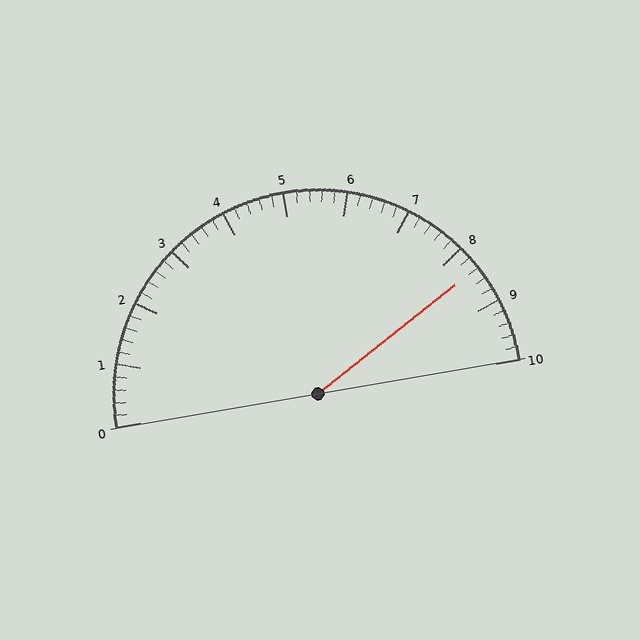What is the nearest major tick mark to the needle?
The nearest major tick mark is 8.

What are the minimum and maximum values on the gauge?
The gauge ranges from 0 to 10.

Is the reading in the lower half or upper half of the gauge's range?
The reading is in the upper half of the range (0 to 10).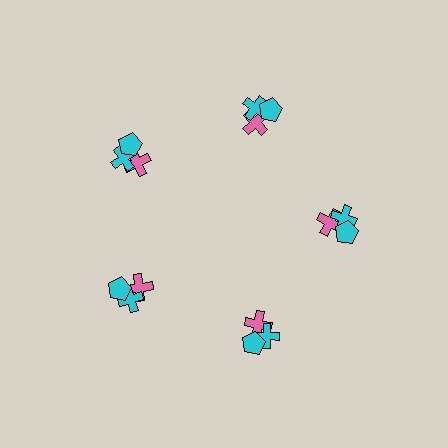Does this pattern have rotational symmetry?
Yes, this pattern has 5-fold rotational symmetry. It looks the same after rotating 72 degrees around the center.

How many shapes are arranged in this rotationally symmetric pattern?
There are 15 shapes, arranged in 5 groups of 3.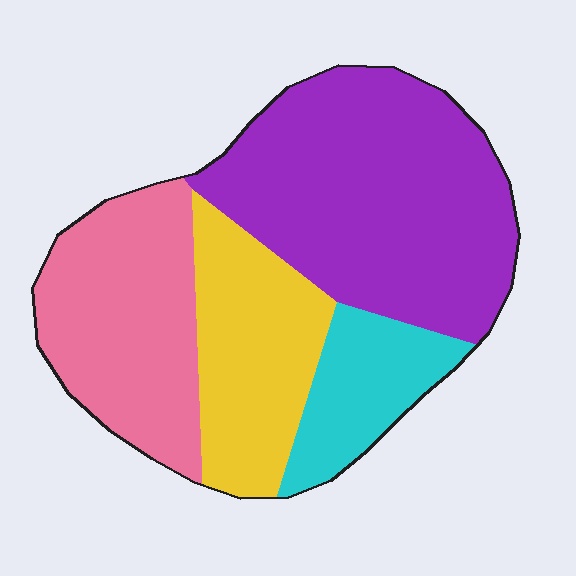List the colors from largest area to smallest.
From largest to smallest: purple, pink, yellow, cyan.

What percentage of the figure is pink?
Pink takes up about one quarter (1/4) of the figure.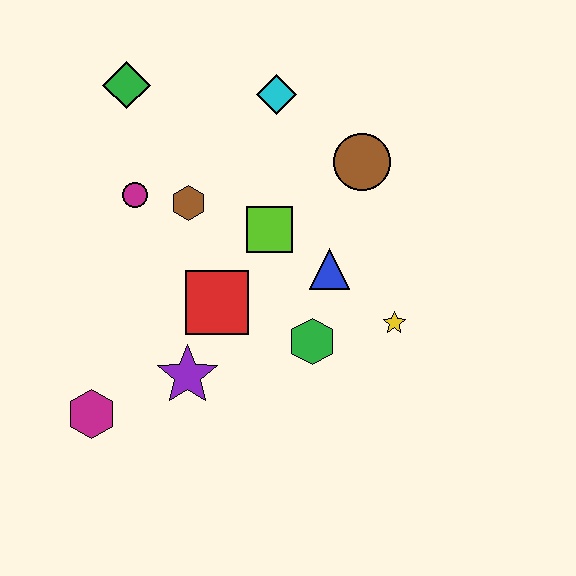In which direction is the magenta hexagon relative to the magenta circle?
The magenta hexagon is below the magenta circle.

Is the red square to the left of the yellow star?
Yes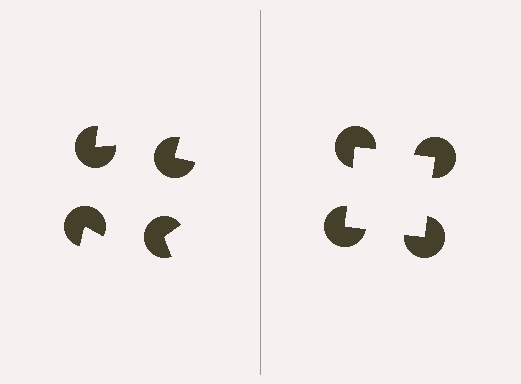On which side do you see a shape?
An illusory square appears on the right side. On the left side the wedge cuts are rotated, so no coherent shape forms.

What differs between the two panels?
The pac-man discs are positioned identically on both sides; only the wedge orientations differ. On the right they align to a square; on the left they are misaligned.